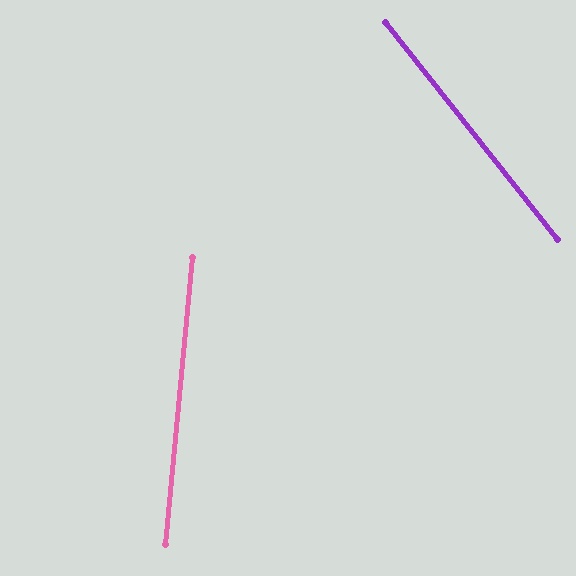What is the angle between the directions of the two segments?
Approximately 44 degrees.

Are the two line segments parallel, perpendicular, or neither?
Neither parallel nor perpendicular — they differ by about 44°.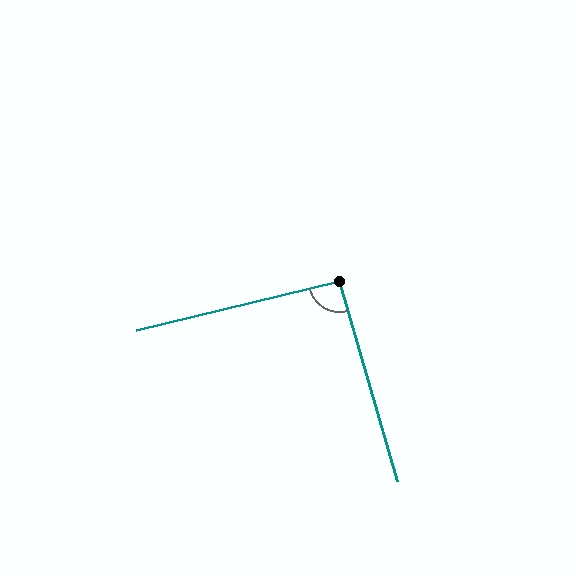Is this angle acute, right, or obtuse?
It is approximately a right angle.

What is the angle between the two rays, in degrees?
Approximately 93 degrees.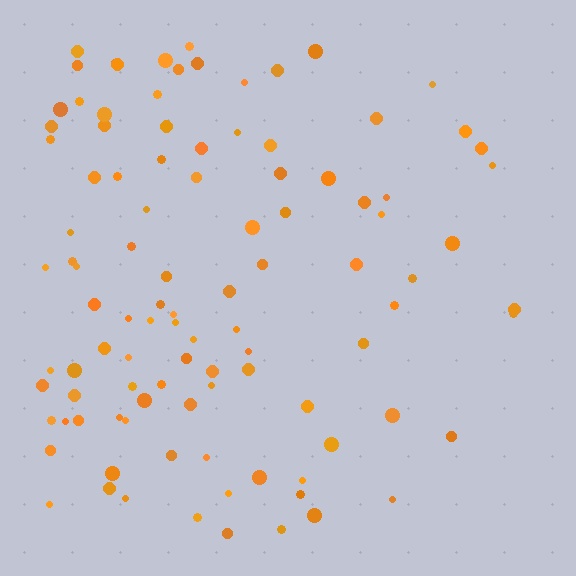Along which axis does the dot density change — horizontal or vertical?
Horizontal.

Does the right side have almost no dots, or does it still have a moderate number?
Still a moderate number, just noticeably fewer than the left.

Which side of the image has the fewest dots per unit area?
The right.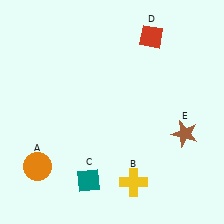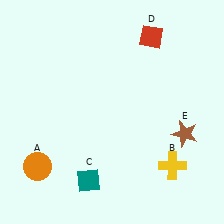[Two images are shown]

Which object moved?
The yellow cross (B) moved right.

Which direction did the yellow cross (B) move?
The yellow cross (B) moved right.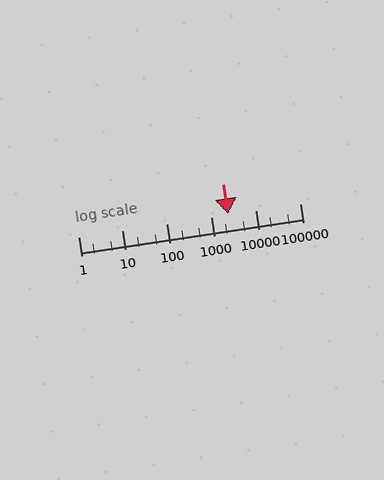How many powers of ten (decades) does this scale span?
The scale spans 5 decades, from 1 to 100000.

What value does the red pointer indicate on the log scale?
The pointer indicates approximately 2400.